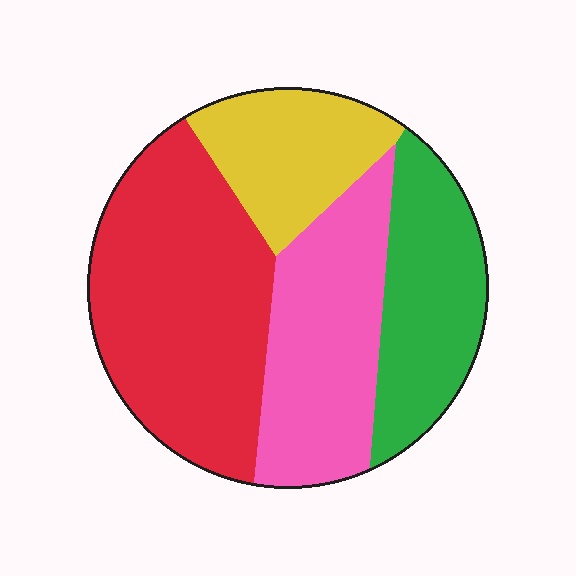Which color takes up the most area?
Red, at roughly 40%.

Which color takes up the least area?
Yellow, at roughly 15%.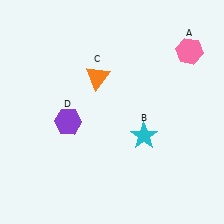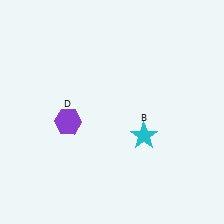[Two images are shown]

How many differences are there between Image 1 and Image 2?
There are 2 differences between the two images.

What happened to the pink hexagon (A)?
The pink hexagon (A) was removed in Image 2. It was in the top-right area of Image 1.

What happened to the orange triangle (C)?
The orange triangle (C) was removed in Image 2. It was in the top-left area of Image 1.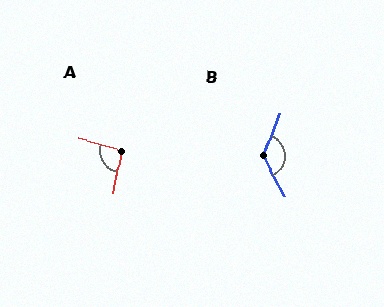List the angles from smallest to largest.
A (95°), B (131°).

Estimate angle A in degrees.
Approximately 95 degrees.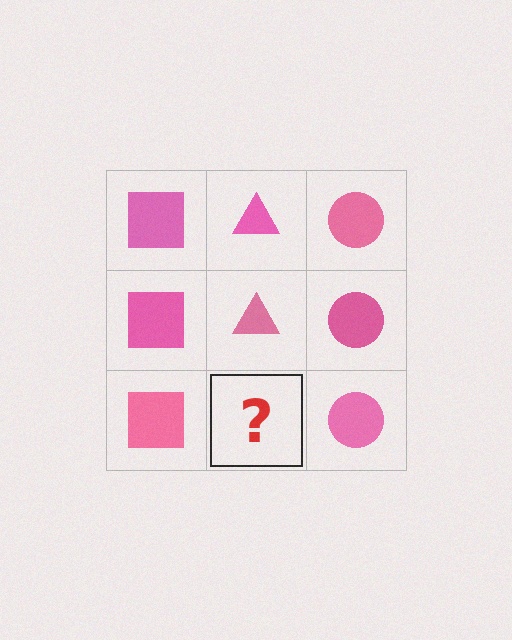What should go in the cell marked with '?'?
The missing cell should contain a pink triangle.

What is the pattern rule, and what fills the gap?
The rule is that each column has a consistent shape. The gap should be filled with a pink triangle.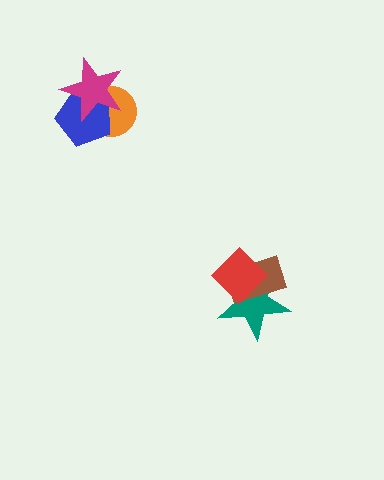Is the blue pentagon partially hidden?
Yes, it is partially covered by another shape.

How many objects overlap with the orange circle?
2 objects overlap with the orange circle.